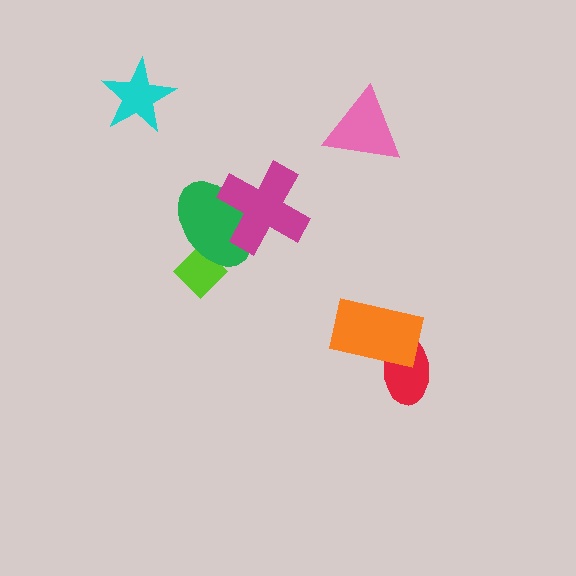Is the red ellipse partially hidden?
Yes, it is partially covered by another shape.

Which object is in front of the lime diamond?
The green ellipse is in front of the lime diamond.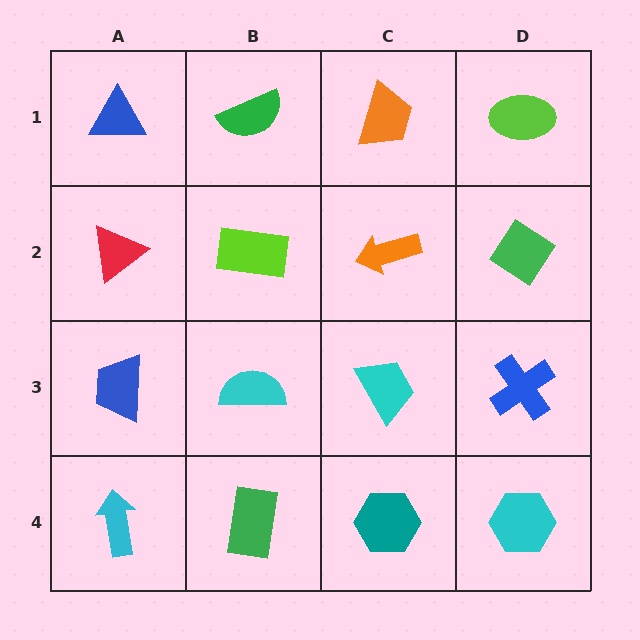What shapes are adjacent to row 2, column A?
A blue triangle (row 1, column A), a blue trapezoid (row 3, column A), a lime rectangle (row 2, column B).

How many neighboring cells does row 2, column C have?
4.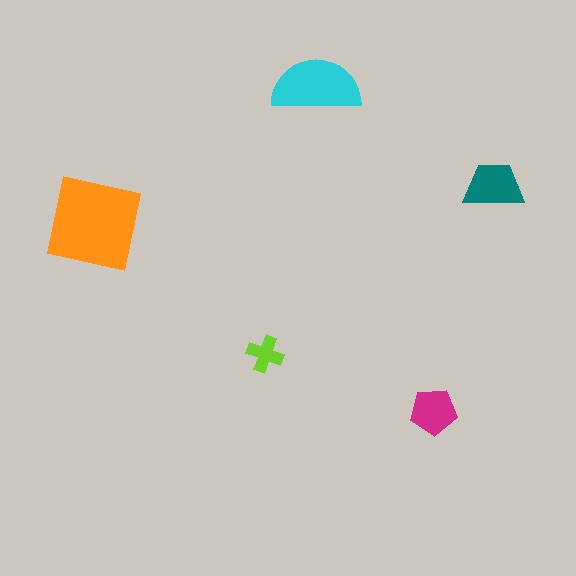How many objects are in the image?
There are 5 objects in the image.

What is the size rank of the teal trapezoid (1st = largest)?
3rd.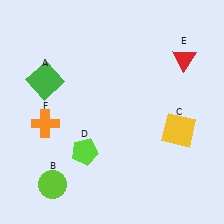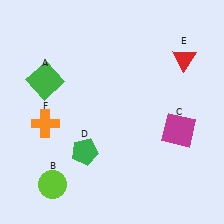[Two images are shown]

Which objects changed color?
C changed from yellow to magenta. D changed from lime to green.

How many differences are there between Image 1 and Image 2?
There are 2 differences between the two images.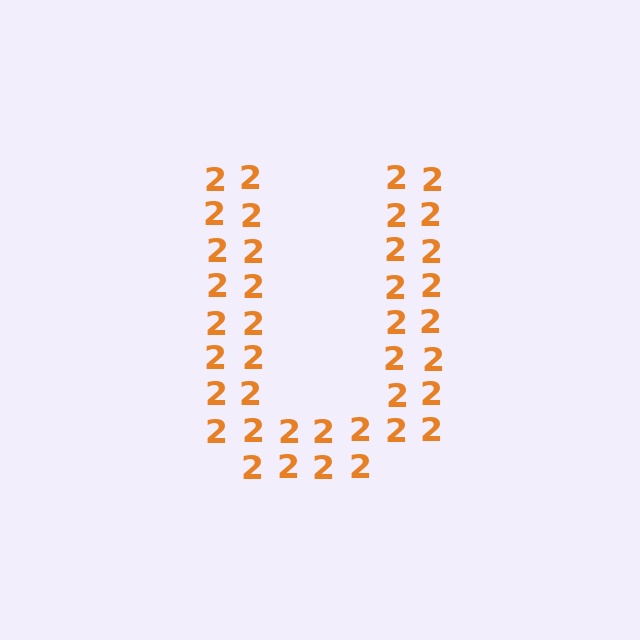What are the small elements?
The small elements are digit 2's.